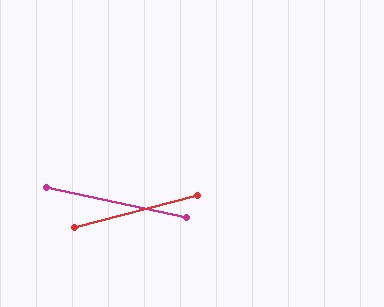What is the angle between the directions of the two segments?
Approximately 26 degrees.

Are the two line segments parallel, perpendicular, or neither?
Neither parallel nor perpendicular — they differ by about 26°.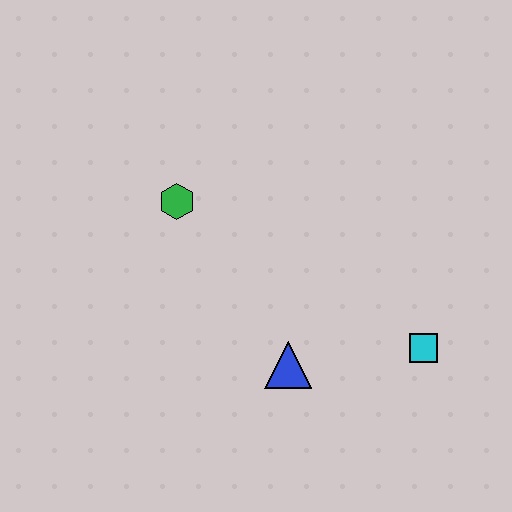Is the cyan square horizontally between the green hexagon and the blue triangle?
No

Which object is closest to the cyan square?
The blue triangle is closest to the cyan square.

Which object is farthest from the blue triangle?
The green hexagon is farthest from the blue triangle.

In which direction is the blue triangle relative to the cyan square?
The blue triangle is to the left of the cyan square.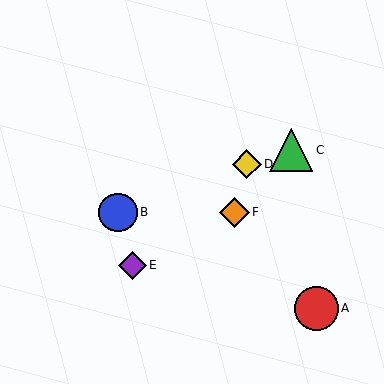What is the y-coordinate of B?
Object B is at y≈212.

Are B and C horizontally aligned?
No, B is at y≈212 and C is at y≈150.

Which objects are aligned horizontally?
Objects B, F are aligned horizontally.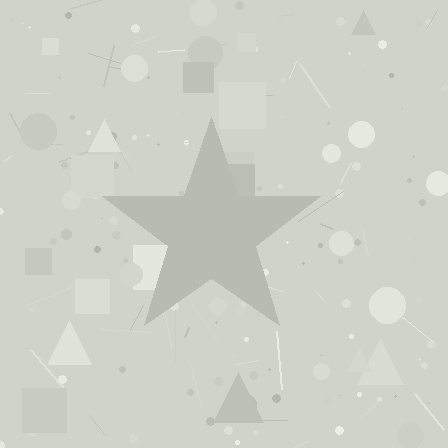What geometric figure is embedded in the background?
A star is embedded in the background.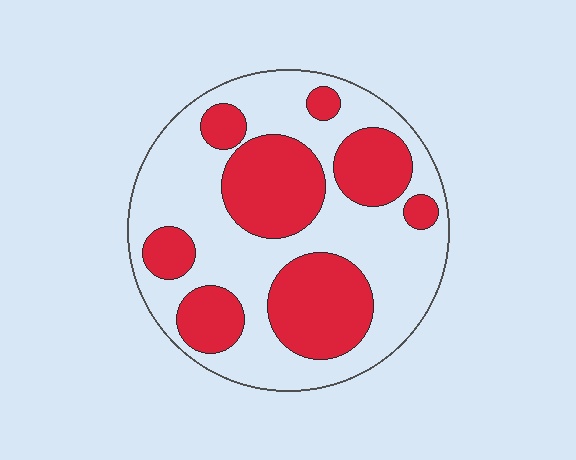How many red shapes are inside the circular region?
8.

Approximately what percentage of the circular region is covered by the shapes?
Approximately 40%.